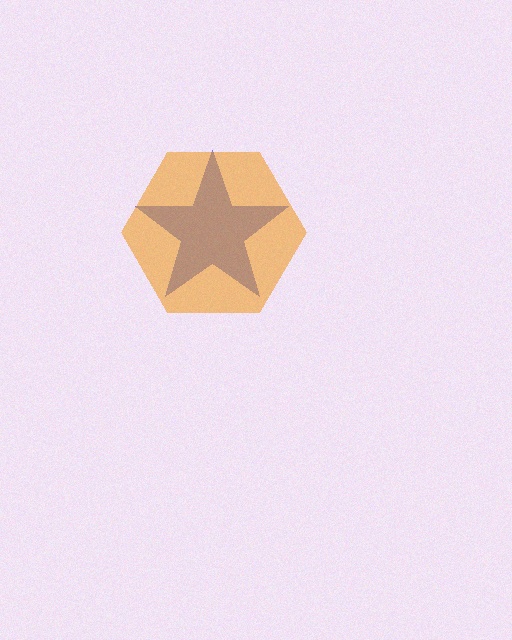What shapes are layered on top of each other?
The layered shapes are: a blue star, an orange hexagon.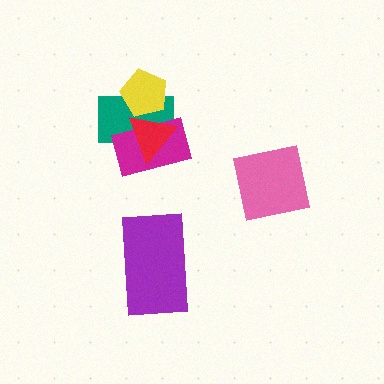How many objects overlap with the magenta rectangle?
2 objects overlap with the magenta rectangle.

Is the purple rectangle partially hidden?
No, no other shape covers it.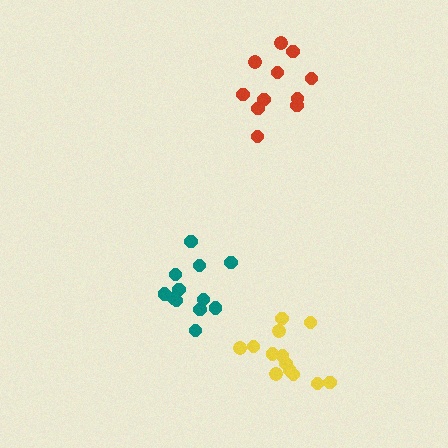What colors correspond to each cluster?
The clusters are colored: teal, red, yellow.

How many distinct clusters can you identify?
There are 3 distinct clusters.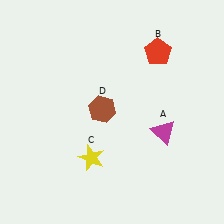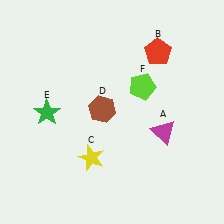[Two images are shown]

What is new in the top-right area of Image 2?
A lime pentagon (F) was added in the top-right area of Image 2.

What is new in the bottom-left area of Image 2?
A green star (E) was added in the bottom-left area of Image 2.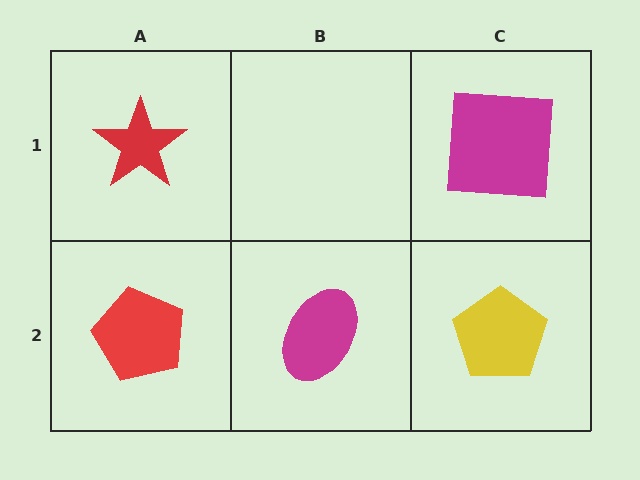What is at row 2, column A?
A red pentagon.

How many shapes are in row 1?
2 shapes.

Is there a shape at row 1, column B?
No, that cell is empty.